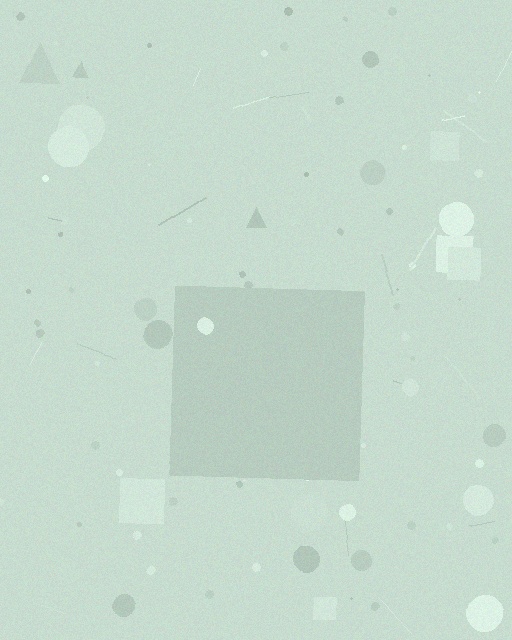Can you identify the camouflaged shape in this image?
The camouflaged shape is a square.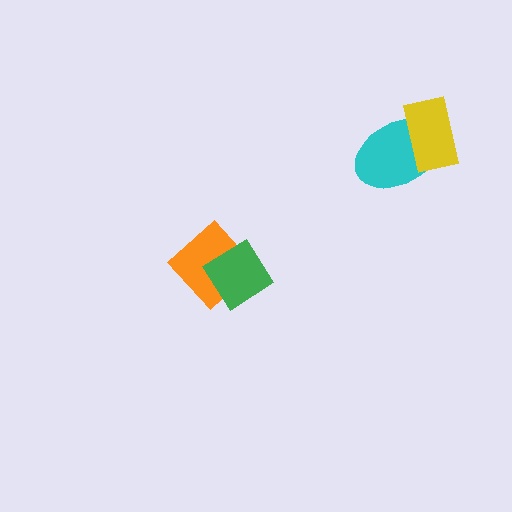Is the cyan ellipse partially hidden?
Yes, it is partially covered by another shape.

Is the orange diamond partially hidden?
Yes, it is partially covered by another shape.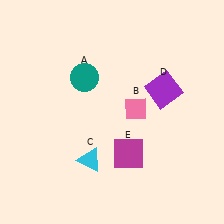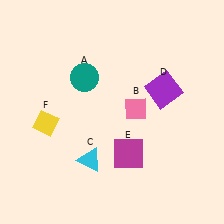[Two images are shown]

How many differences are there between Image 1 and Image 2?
There is 1 difference between the two images.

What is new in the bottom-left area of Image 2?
A yellow diamond (F) was added in the bottom-left area of Image 2.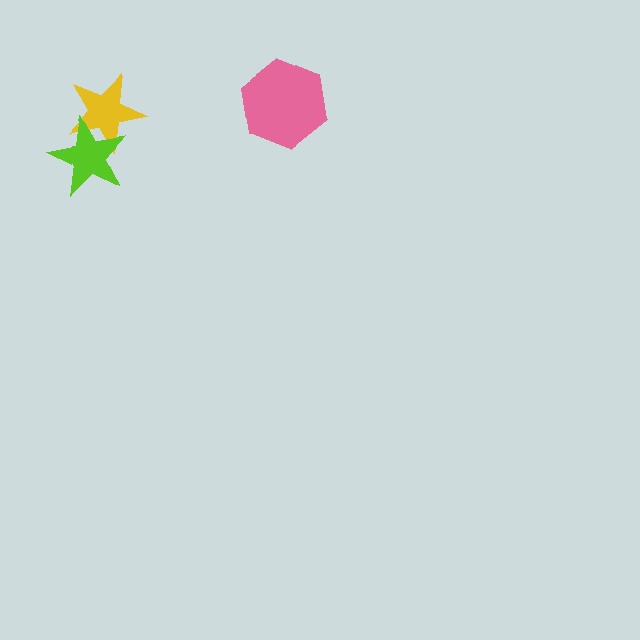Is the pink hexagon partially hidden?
No, no other shape covers it.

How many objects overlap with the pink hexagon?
0 objects overlap with the pink hexagon.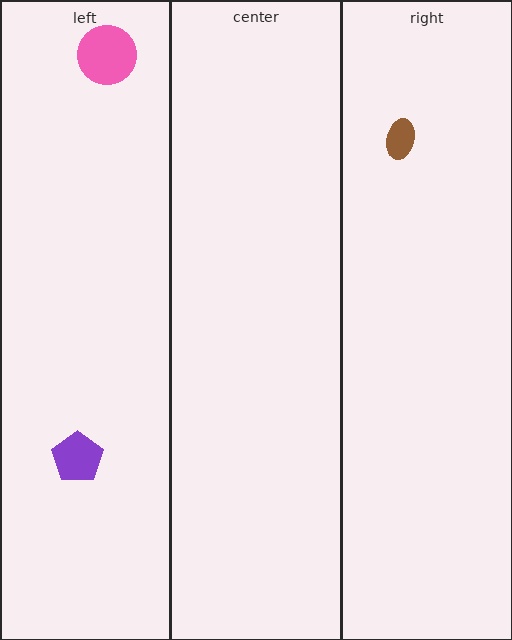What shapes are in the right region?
The brown ellipse.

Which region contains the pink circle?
The left region.